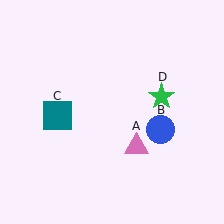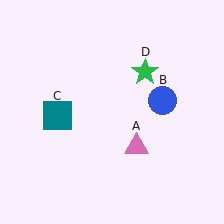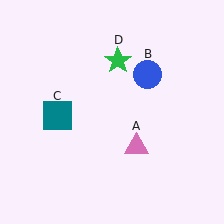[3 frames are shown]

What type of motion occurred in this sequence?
The blue circle (object B), green star (object D) rotated counterclockwise around the center of the scene.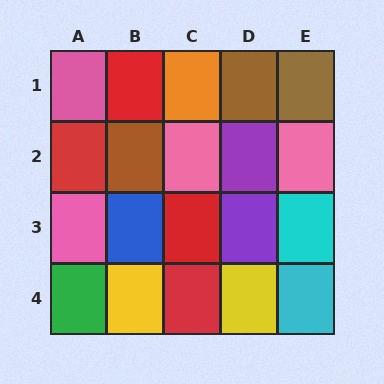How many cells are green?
1 cell is green.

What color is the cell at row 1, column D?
Brown.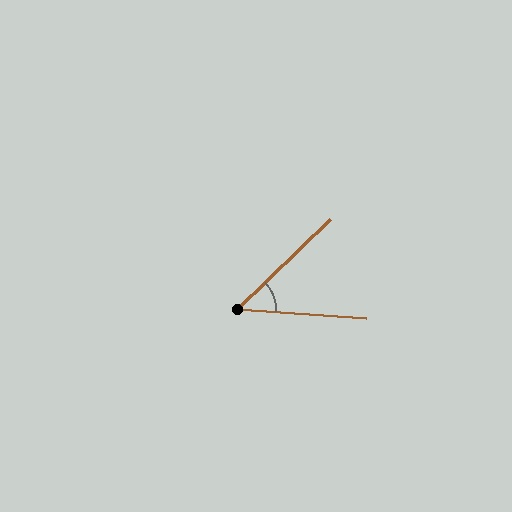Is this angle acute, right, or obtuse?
It is acute.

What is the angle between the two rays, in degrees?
Approximately 48 degrees.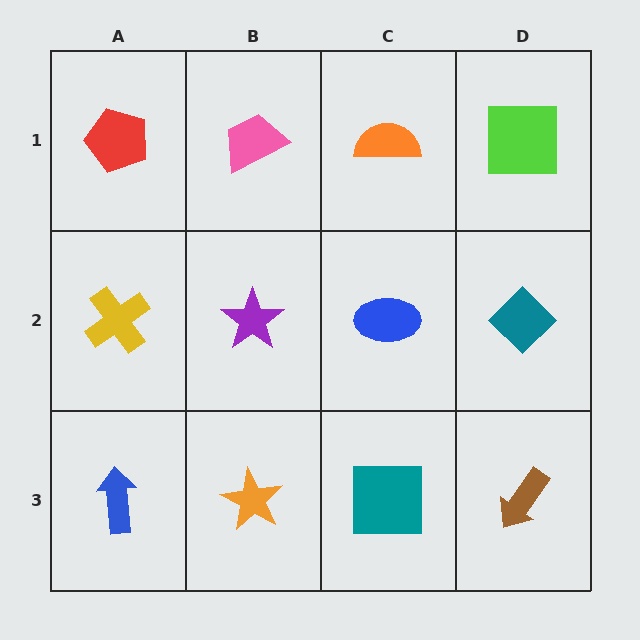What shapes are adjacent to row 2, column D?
A lime square (row 1, column D), a brown arrow (row 3, column D), a blue ellipse (row 2, column C).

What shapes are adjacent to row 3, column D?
A teal diamond (row 2, column D), a teal square (row 3, column C).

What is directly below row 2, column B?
An orange star.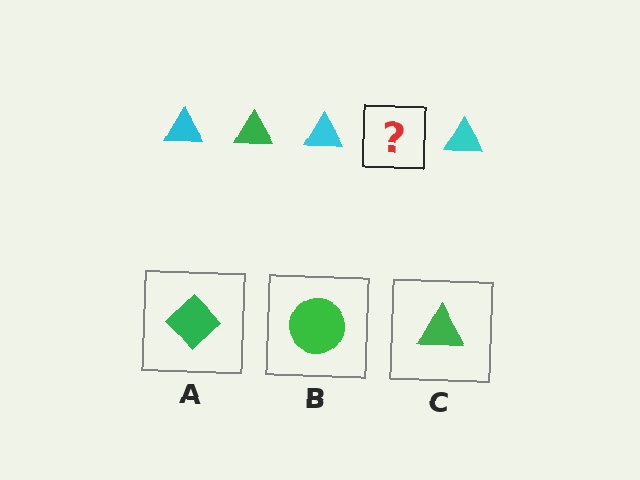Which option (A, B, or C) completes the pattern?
C.